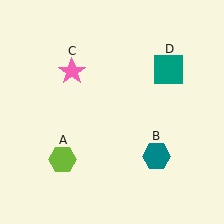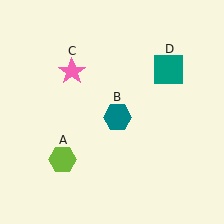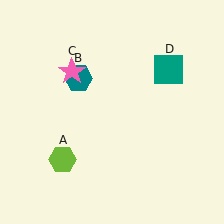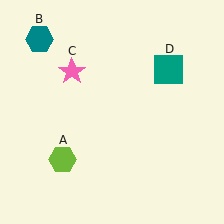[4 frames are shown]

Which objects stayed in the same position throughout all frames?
Lime hexagon (object A) and pink star (object C) and teal square (object D) remained stationary.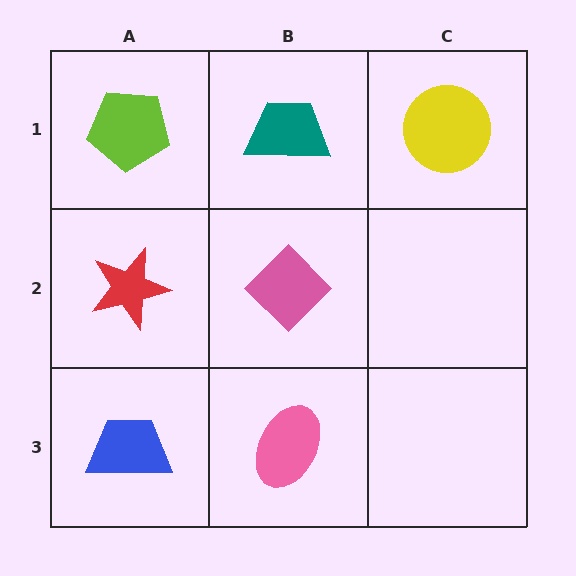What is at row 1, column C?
A yellow circle.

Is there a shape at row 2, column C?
No, that cell is empty.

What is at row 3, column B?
A pink ellipse.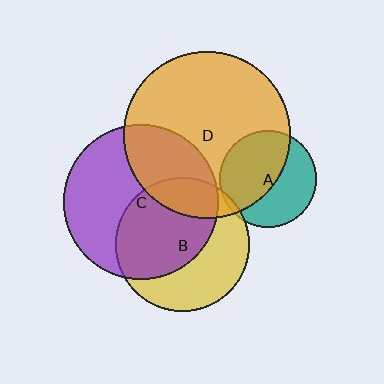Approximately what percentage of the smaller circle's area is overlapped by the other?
Approximately 5%.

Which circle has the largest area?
Circle D (orange).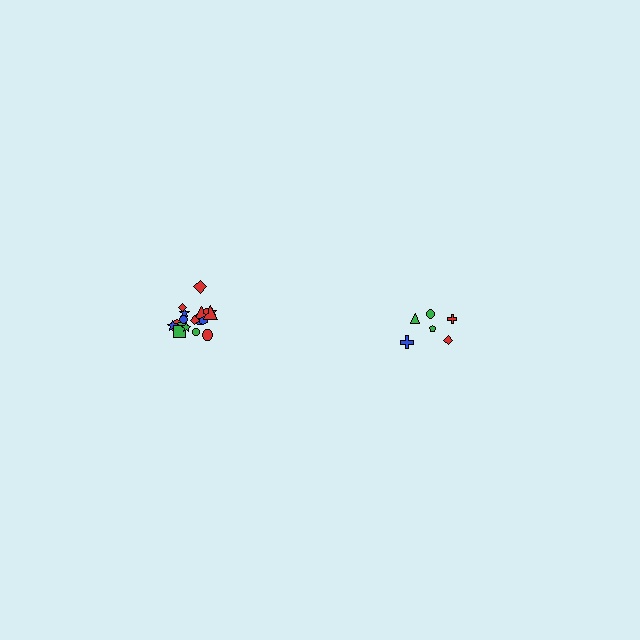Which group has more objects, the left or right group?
The left group.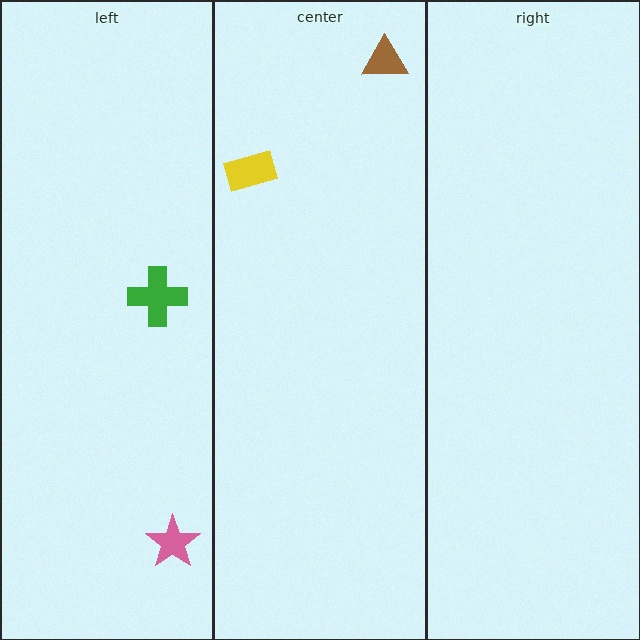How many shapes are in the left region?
2.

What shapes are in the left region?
The pink star, the green cross.